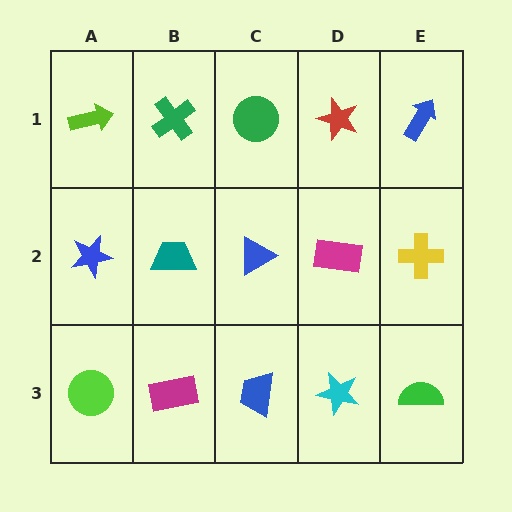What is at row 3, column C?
A blue trapezoid.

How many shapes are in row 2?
5 shapes.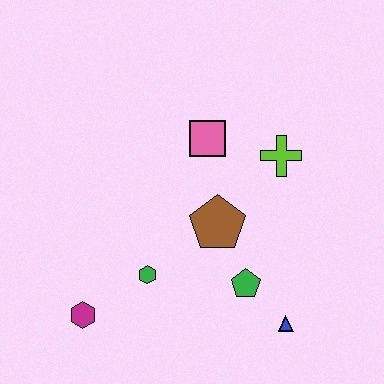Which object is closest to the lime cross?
The pink square is closest to the lime cross.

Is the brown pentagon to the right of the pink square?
Yes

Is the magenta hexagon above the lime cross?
No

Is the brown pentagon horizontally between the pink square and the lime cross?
Yes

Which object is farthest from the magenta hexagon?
The lime cross is farthest from the magenta hexagon.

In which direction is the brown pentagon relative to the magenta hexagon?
The brown pentagon is to the right of the magenta hexagon.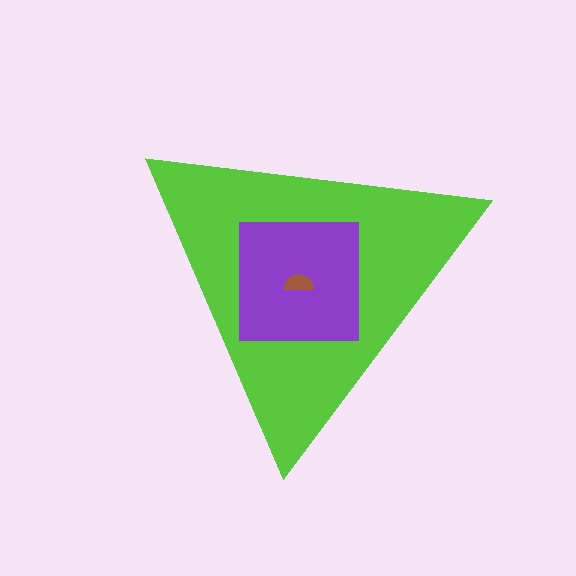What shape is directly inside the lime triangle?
The purple square.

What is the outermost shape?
The lime triangle.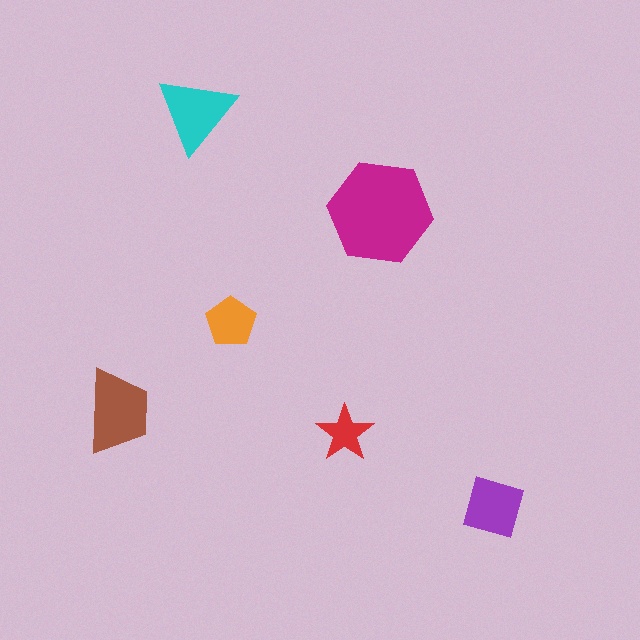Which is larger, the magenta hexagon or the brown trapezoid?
The magenta hexagon.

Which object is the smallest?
The red star.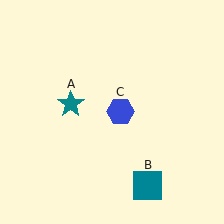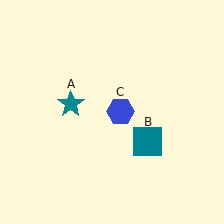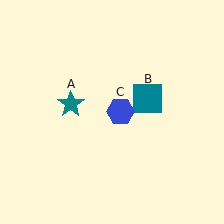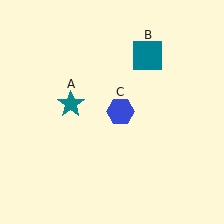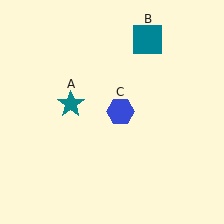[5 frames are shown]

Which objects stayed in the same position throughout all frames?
Teal star (object A) and blue hexagon (object C) remained stationary.